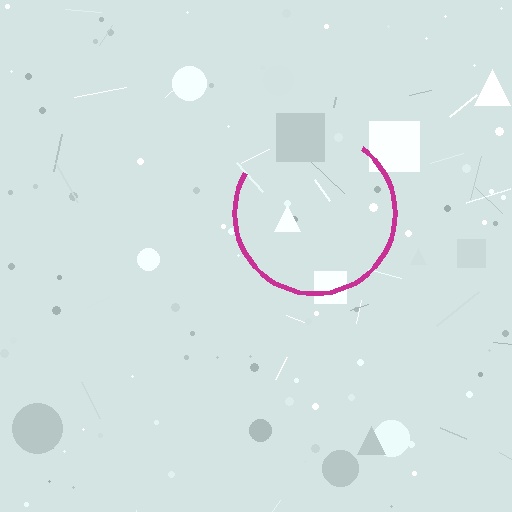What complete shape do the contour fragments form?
The contour fragments form a circle.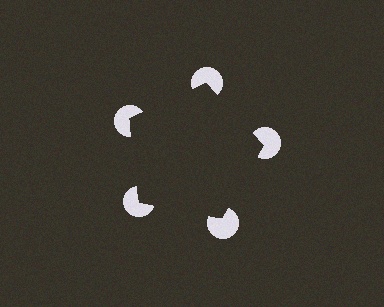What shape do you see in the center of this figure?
An illusory pentagon — its edges are inferred from the aligned wedge cuts in the pac-man discs, not physically drawn.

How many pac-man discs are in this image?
There are 5 — one at each vertex of the illusory pentagon.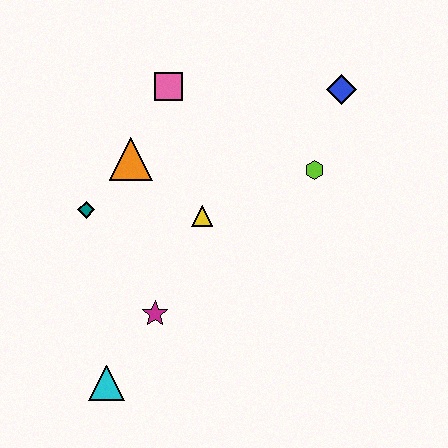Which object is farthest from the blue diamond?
The cyan triangle is farthest from the blue diamond.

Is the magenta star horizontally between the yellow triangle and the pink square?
No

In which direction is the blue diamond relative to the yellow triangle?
The blue diamond is to the right of the yellow triangle.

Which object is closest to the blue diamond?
The lime hexagon is closest to the blue diamond.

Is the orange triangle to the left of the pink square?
Yes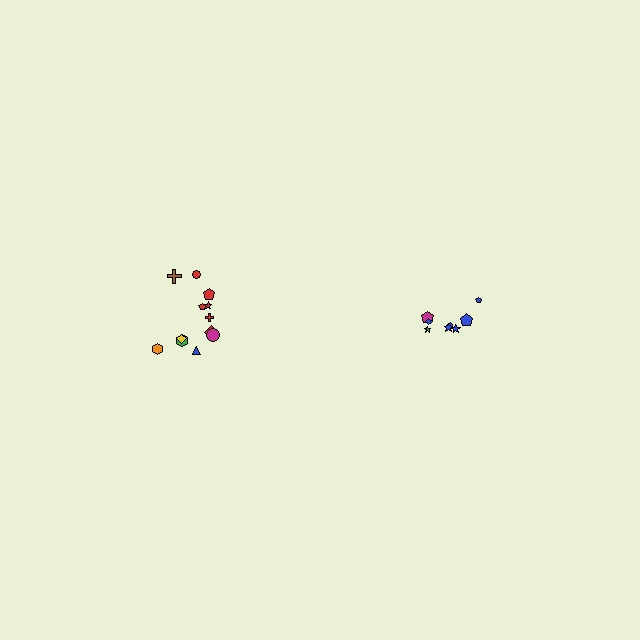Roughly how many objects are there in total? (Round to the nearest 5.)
Roughly 20 objects in total.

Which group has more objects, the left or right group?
The left group.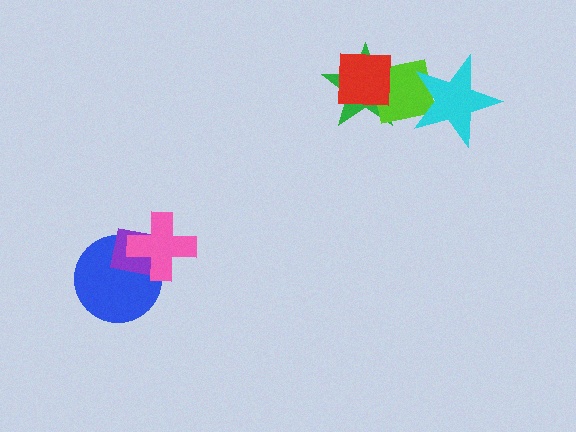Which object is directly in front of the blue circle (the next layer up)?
The purple square is directly in front of the blue circle.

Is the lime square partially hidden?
Yes, it is partially covered by another shape.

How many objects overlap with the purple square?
2 objects overlap with the purple square.